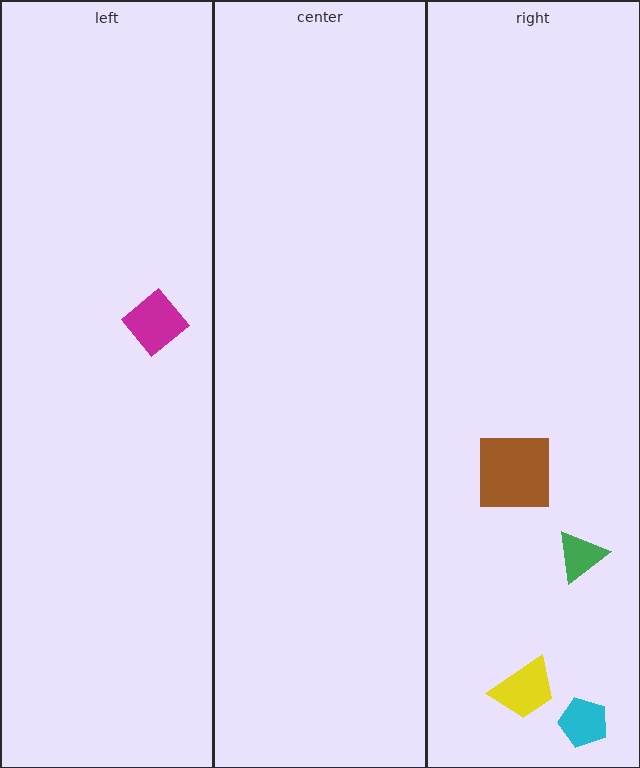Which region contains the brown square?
The right region.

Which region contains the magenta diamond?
The left region.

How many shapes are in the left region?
1.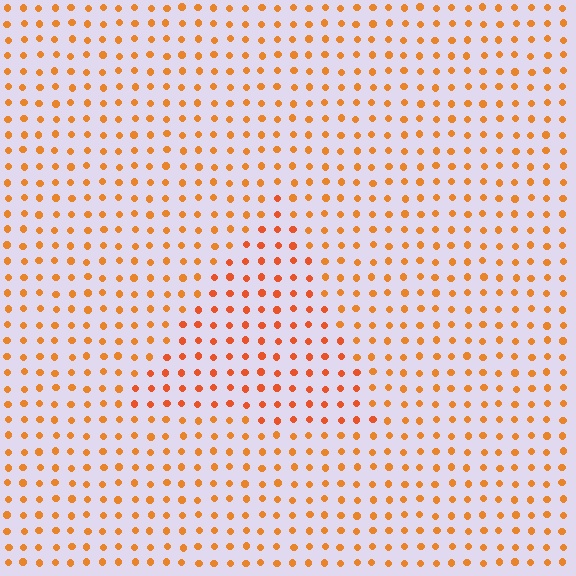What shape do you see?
I see a triangle.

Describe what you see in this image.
The image is filled with small orange elements in a uniform arrangement. A triangle-shaped region is visible where the elements are tinted to a slightly different hue, forming a subtle color boundary.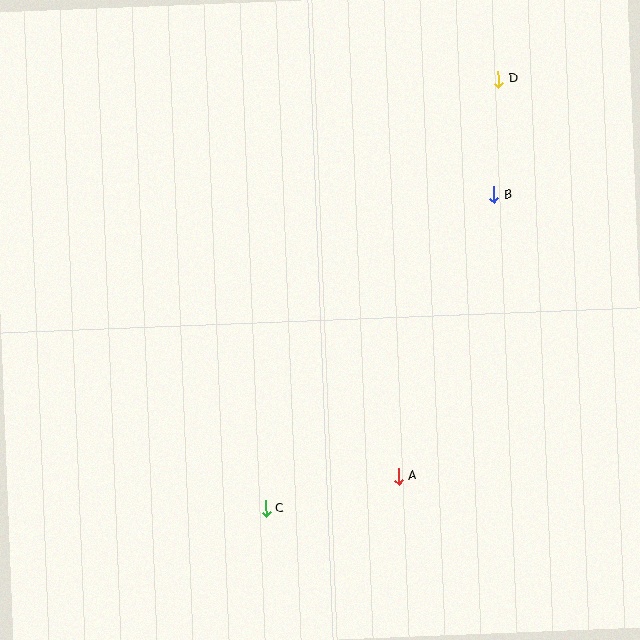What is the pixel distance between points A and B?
The distance between A and B is 297 pixels.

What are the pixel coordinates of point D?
Point D is at (498, 79).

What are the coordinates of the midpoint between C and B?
The midpoint between C and B is at (380, 352).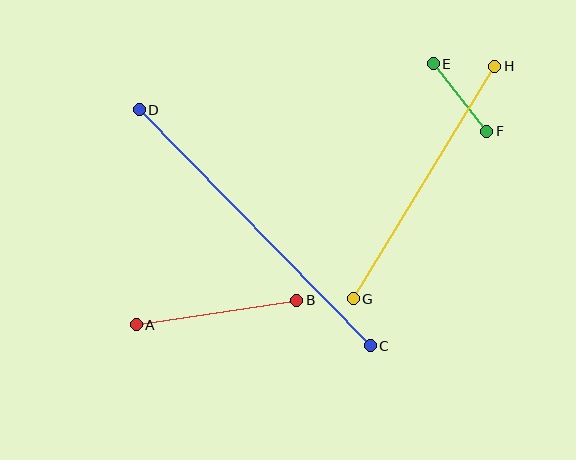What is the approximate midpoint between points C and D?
The midpoint is at approximately (255, 228) pixels.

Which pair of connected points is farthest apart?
Points C and D are farthest apart.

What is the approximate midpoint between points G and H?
The midpoint is at approximately (424, 182) pixels.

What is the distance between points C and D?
The distance is approximately 330 pixels.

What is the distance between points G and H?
The distance is approximately 272 pixels.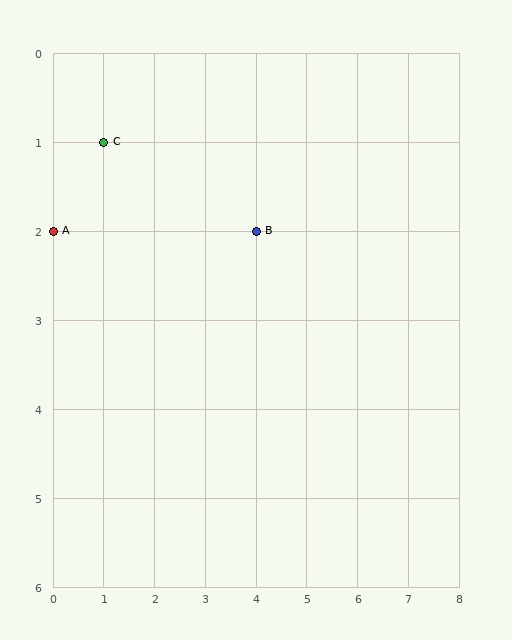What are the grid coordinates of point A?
Point A is at grid coordinates (0, 2).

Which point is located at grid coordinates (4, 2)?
Point B is at (4, 2).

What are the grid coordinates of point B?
Point B is at grid coordinates (4, 2).